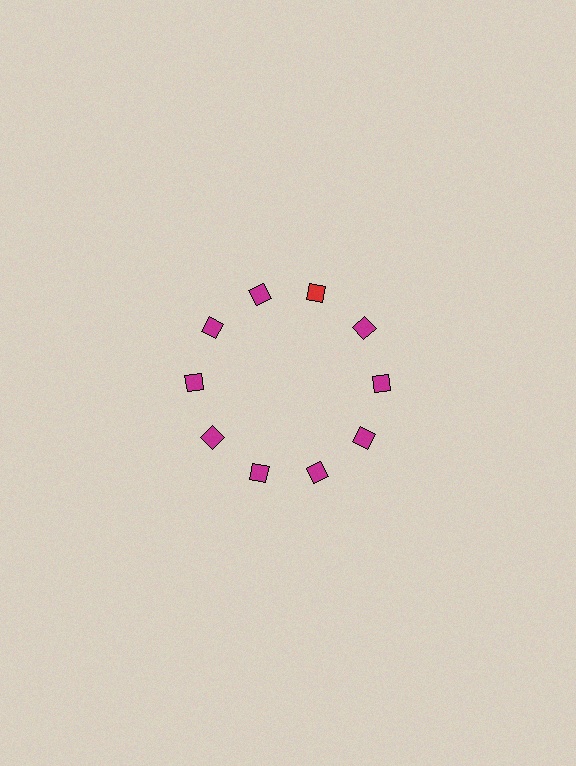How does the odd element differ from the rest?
It has a different color: red instead of magenta.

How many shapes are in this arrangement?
There are 10 shapes arranged in a ring pattern.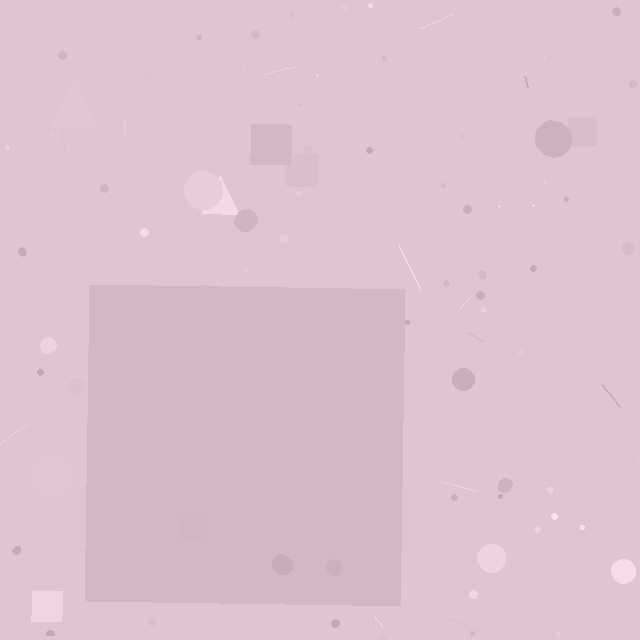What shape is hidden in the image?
A square is hidden in the image.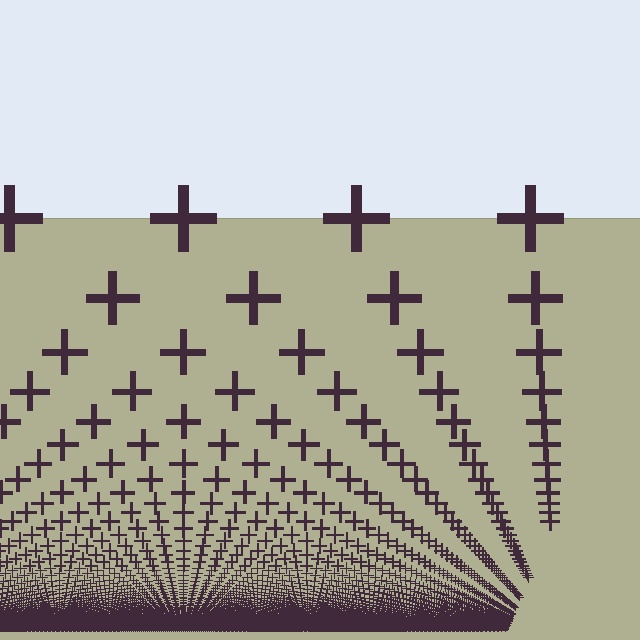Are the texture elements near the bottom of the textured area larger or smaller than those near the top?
Smaller. The gradient is inverted — elements near the bottom are smaller and denser.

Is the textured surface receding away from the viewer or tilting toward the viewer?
The surface appears to tilt toward the viewer. Texture elements get larger and sparser toward the top.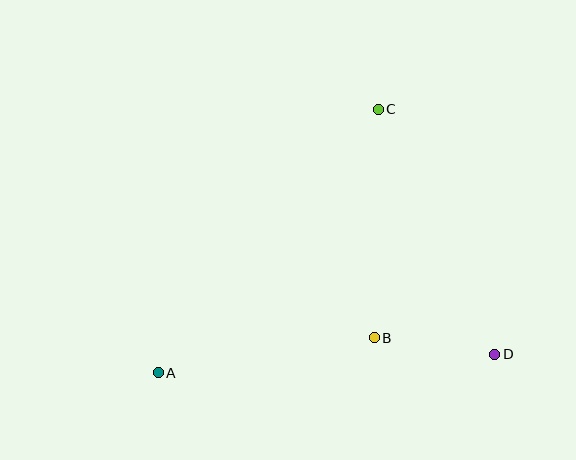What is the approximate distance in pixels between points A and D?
The distance between A and D is approximately 337 pixels.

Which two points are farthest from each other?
Points A and C are farthest from each other.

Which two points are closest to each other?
Points B and D are closest to each other.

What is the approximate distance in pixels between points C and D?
The distance between C and D is approximately 271 pixels.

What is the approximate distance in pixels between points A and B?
The distance between A and B is approximately 219 pixels.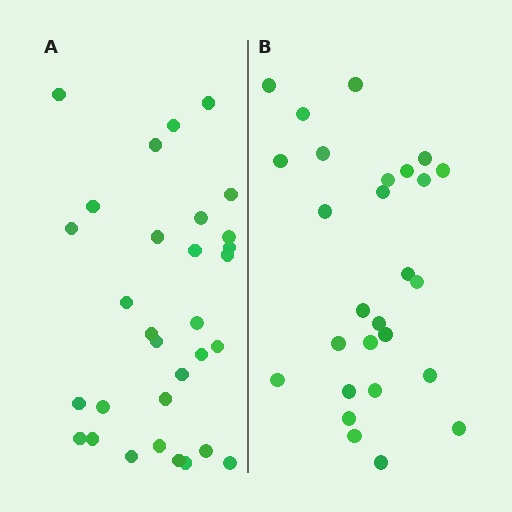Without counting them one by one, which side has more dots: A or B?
Region A (the left region) has more dots.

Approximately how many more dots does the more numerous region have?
Region A has about 4 more dots than region B.